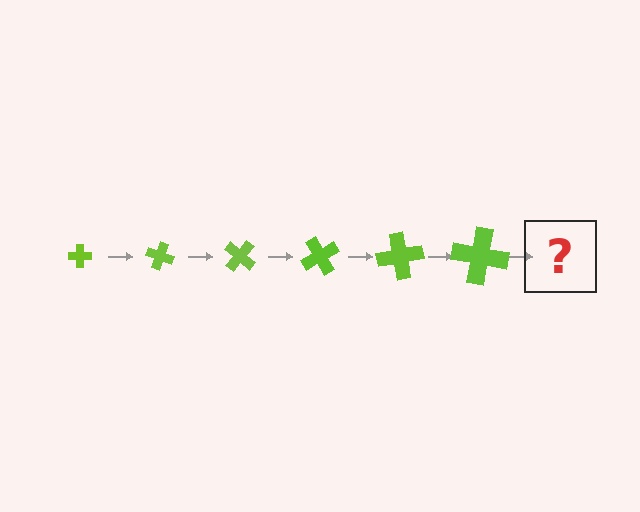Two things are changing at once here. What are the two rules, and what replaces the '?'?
The two rules are that the cross grows larger each step and it rotates 20 degrees each step. The '?' should be a cross, larger than the previous one and rotated 120 degrees from the start.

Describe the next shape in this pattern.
It should be a cross, larger than the previous one and rotated 120 degrees from the start.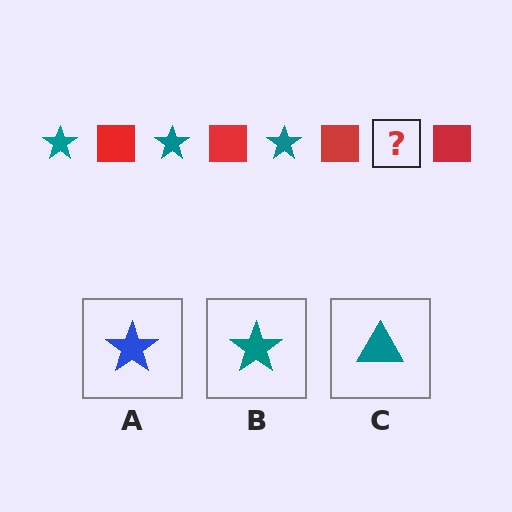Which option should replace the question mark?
Option B.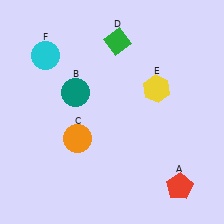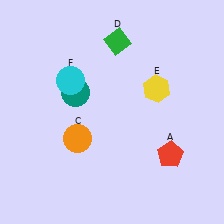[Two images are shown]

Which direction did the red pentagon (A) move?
The red pentagon (A) moved up.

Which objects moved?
The objects that moved are: the red pentagon (A), the cyan circle (F).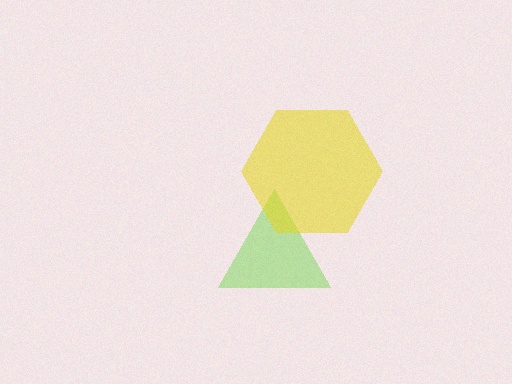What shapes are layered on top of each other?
The layered shapes are: a lime triangle, a yellow hexagon.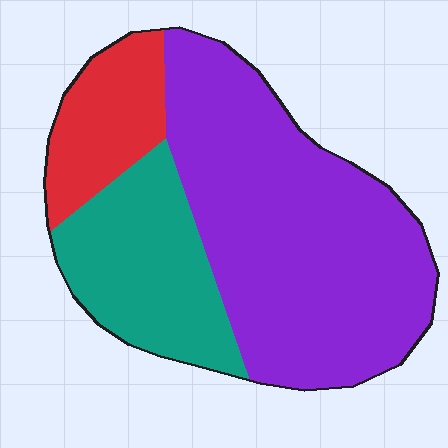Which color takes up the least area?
Red, at roughly 15%.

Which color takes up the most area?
Purple, at roughly 60%.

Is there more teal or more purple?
Purple.